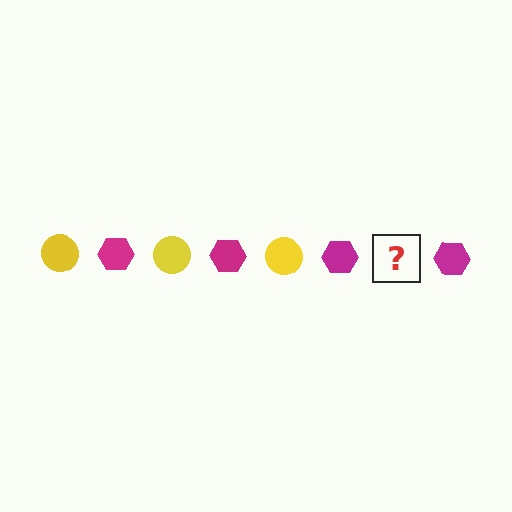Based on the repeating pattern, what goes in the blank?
The blank should be a yellow circle.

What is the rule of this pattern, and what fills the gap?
The rule is that the pattern alternates between yellow circle and magenta hexagon. The gap should be filled with a yellow circle.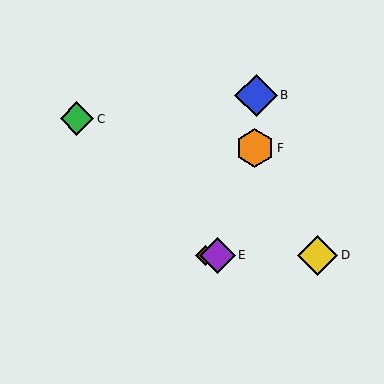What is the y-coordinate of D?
Object D is at y≈255.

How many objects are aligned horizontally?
3 objects (A, D, E) are aligned horizontally.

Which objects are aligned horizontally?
Objects A, D, E are aligned horizontally.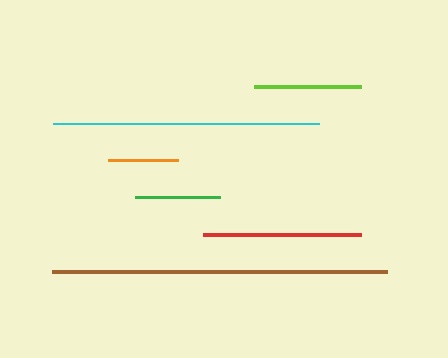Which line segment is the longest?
The brown line is the longest at approximately 335 pixels.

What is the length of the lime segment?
The lime segment is approximately 108 pixels long.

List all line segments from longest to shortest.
From longest to shortest: brown, cyan, red, lime, green, orange.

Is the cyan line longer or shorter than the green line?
The cyan line is longer than the green line.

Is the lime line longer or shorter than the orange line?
The lime line is longer than the orange line.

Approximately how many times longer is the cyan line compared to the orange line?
The cyan line is approximately 3.8 times the length of the orange line.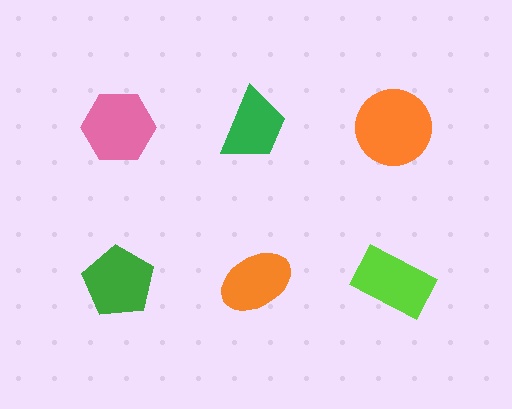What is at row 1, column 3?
An orange circle.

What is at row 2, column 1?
A green pentagon.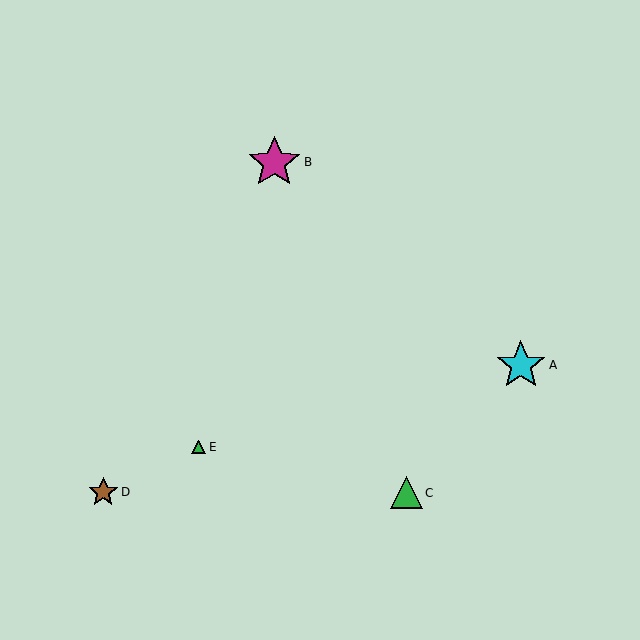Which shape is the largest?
The magenta star (labeled B) is the largest.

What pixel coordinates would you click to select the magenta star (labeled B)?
Click at (274, 162) to select the magenta star B.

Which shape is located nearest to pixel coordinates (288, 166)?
The magenta star (labeled B) at (274, 162) is nearest to that location.